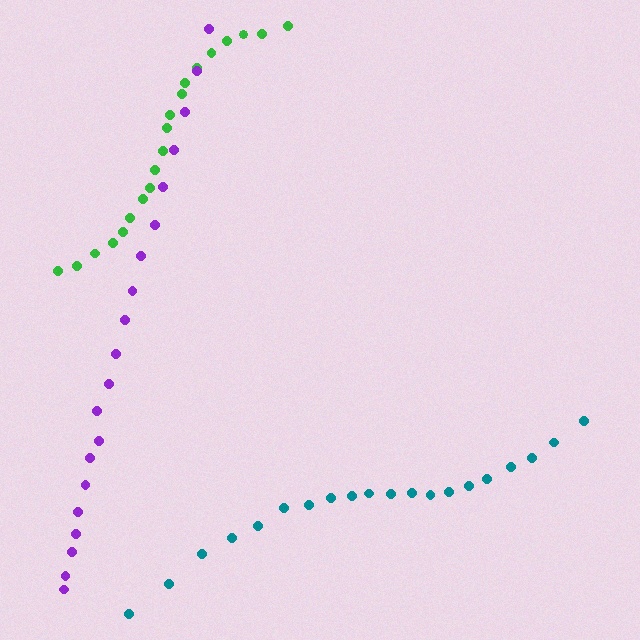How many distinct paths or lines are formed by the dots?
There are 3 distinct paths.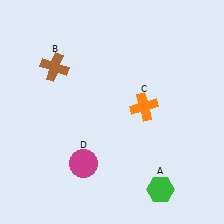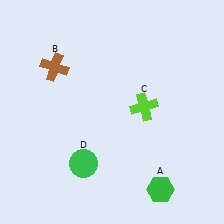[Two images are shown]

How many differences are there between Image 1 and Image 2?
There are 2 differences between the two images.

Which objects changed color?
C changed from orange to lime. D changed from magenta to green.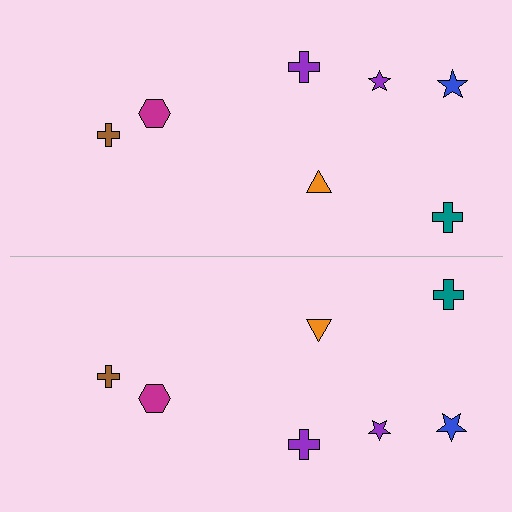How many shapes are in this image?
There are 14 shapes in this image.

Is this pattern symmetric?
Yes, this pattern has bilateral (reflection) symmetry.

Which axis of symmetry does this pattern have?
The pattern has a horizontal axis of symmetry running through the center of the image.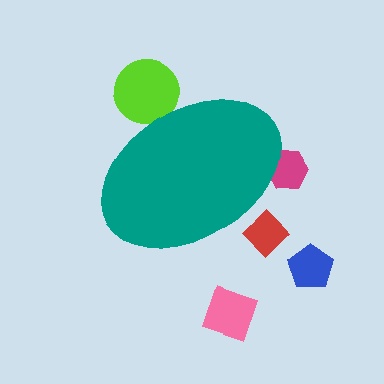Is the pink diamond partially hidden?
No, the pink diamond is fully visible.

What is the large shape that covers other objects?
A teal ellipse.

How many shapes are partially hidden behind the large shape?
3 shapes are partially hidden.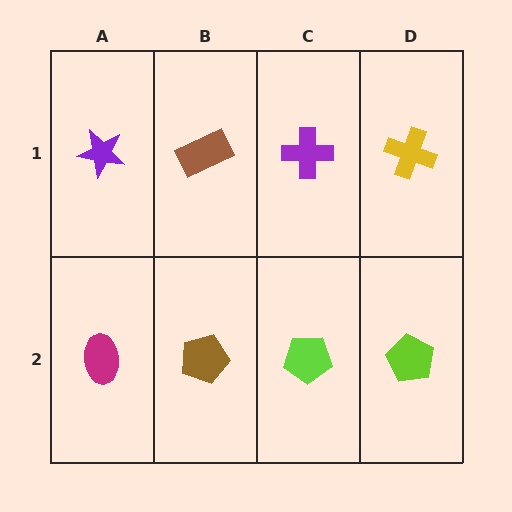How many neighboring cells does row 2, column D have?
2.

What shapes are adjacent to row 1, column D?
A lime pentagon (row 2, column D), a purple cross (row 1, column C).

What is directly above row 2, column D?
A yellow cross.